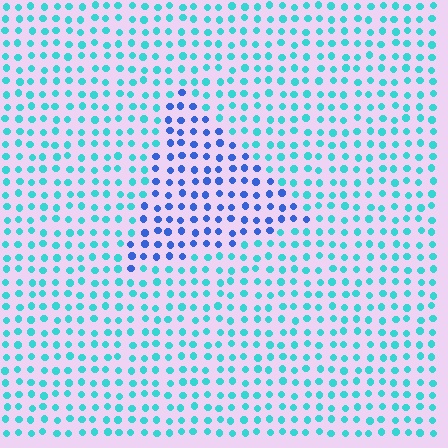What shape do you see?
I see a triangle.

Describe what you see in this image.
The image is filled with small cyan elements in a uniform arrangement. A triangle-shaped region is visible where the elements are tinted to a slightly different hue, forming a subtle color boundary.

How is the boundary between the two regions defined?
The boundary is defined purely by a slight shift in hue (about 45 degrees). Spacing, size, and orientation are identical on both sides.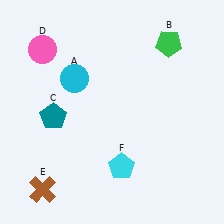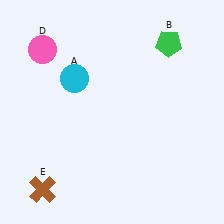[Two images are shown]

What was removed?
The teal pentagon (C), the cyan pentagon (F) were removed in Image 2.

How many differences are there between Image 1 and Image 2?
There are 2 differences between the two images.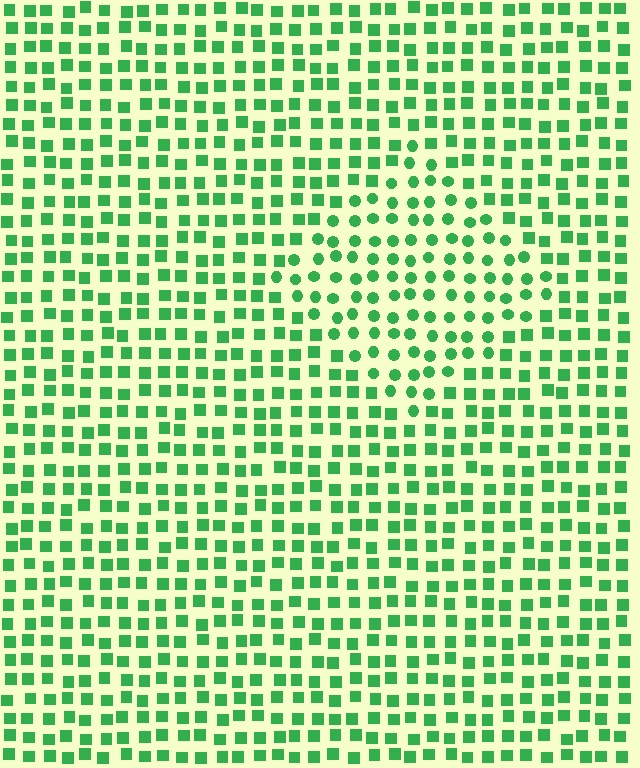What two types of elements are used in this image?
The image uses circles inside the diamond region and squares outside it.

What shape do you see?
I see a diamond.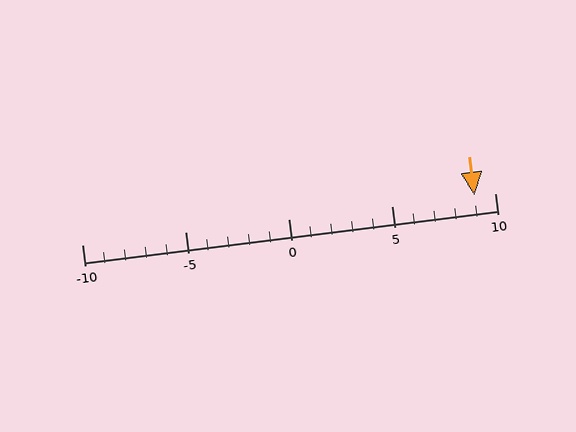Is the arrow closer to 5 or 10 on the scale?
The arrow is closer to 10.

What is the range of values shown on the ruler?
The ruler shows values from -10 to 10.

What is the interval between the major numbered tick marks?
The major tick marks are spaced 5 units apart.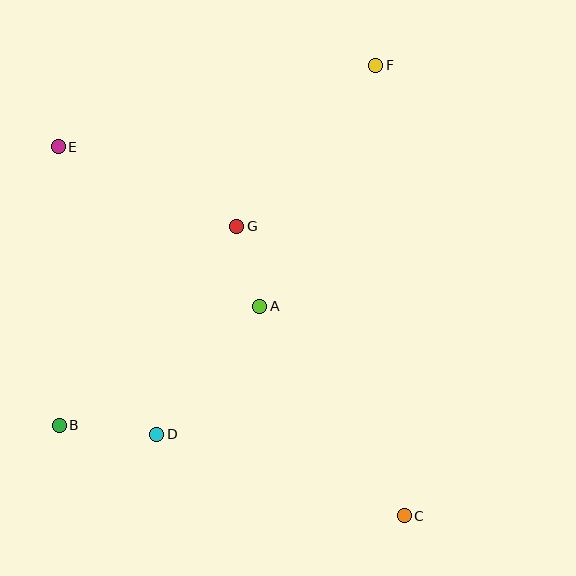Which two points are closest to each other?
Points A and G are closest to each other.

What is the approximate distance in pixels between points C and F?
The distance between C and F is approximately 452 pixels.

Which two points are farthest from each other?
Points C and E are farthest from each other.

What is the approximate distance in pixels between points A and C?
The distance between A and C is approximately 254 pixels.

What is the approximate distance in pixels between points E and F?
The distance between E and F is approximately 328 pixels.